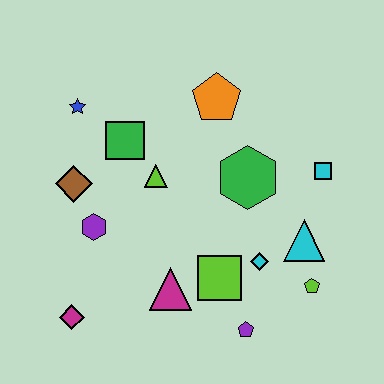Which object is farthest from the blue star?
The lime pentagon is farthest from the blue star.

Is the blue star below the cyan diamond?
No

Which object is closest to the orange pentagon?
The green hexagon is closest to the orange pentagon.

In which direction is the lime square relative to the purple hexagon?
The lime square is to the right of the purple hexagon.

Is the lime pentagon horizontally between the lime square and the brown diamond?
No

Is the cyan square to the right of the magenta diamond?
Yes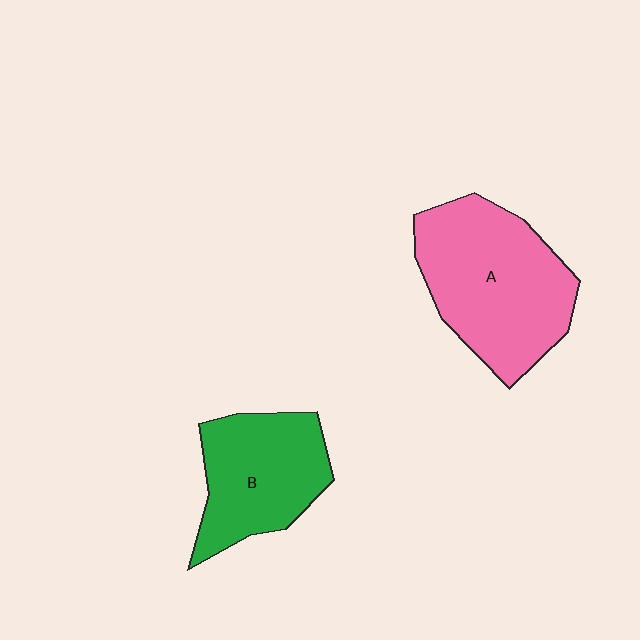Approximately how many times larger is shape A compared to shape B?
Approximately 1.4 times.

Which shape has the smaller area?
Shape B (green).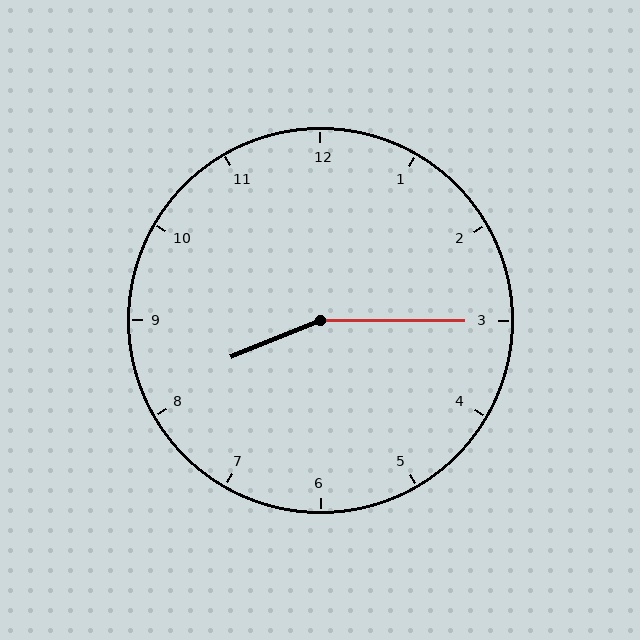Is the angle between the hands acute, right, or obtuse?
It is obtuse.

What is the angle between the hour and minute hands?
Approximately 158 degrees.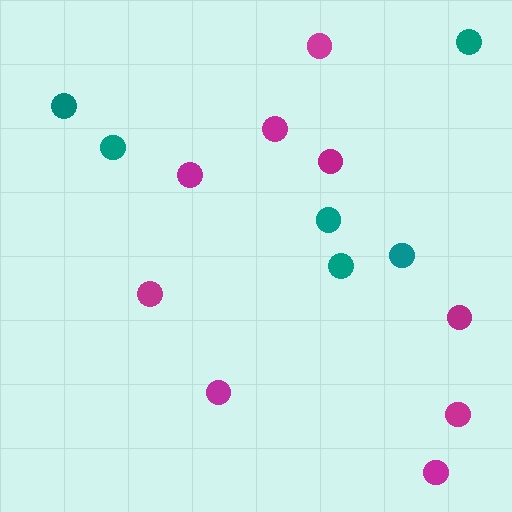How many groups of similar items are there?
There are 2 groups: one group of magenta circles (9) and one group of teal circles (6).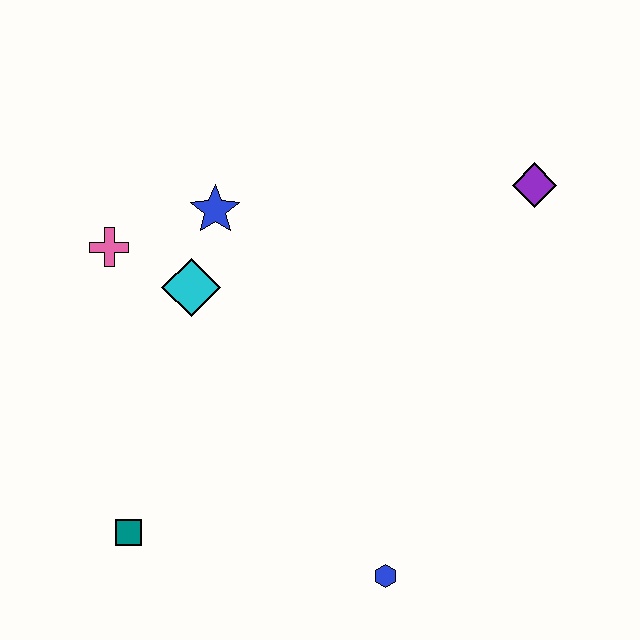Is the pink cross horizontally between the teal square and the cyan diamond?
No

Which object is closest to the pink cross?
The cyan diamond is closest to the pink cross.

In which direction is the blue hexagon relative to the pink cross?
The blue hexagon is below the pink cross.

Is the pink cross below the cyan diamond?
No